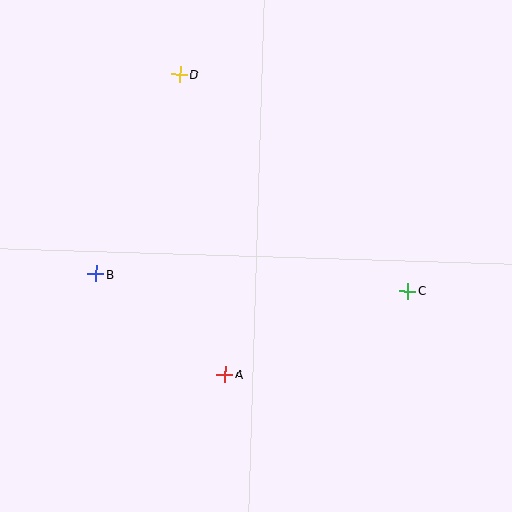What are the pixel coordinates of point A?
Point A is at (225, 375).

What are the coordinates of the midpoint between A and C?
The midpoint between A and C is at (316, 333).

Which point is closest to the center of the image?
Point A at (225, 375) is closest to the center.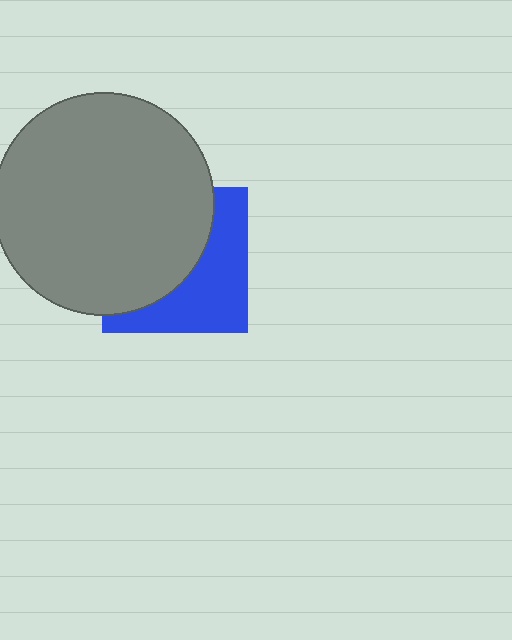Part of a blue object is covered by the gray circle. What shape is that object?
It is a square.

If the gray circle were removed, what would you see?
You would see the complete blue square.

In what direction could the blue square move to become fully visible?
The blue square could move right. That would shift it out from behind the gray circle entirely.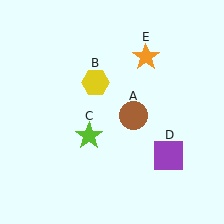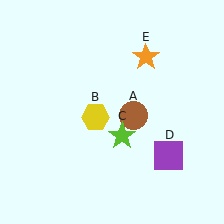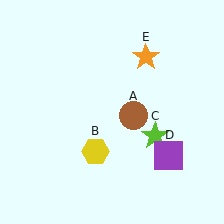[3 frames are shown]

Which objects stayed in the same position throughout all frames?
Brown circle (object A) and purple square (object D) and orange star (object E) remained stationary.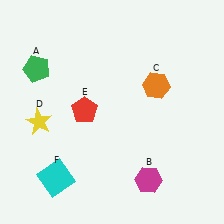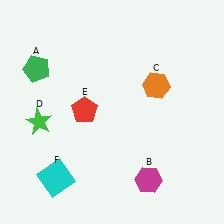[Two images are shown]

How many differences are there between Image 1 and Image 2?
There is 1 difference between the two images.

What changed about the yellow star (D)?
In Image 1, D is yellow. In Image 2, it changed to green.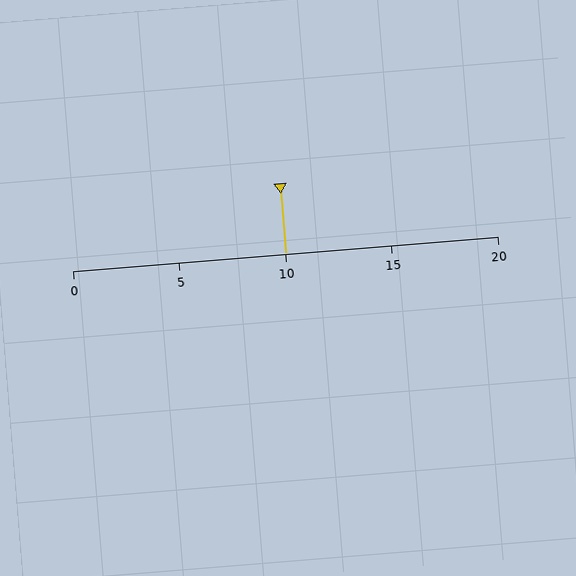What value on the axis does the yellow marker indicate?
The marker indicates approximately 10.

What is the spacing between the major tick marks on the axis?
The major ticks are spaced 5 apart.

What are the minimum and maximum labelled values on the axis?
The axis runs from 0 to 20.